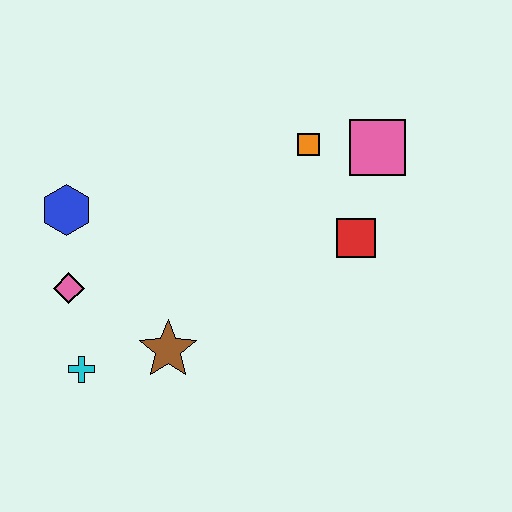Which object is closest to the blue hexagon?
The pink diamond is closest to the blue hexagon.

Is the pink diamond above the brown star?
Yes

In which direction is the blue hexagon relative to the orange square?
The blue hexagon is to the left of the orange square.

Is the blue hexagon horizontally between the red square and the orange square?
No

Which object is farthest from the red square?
The cyan cross is farthest from the red square.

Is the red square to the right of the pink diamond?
Yes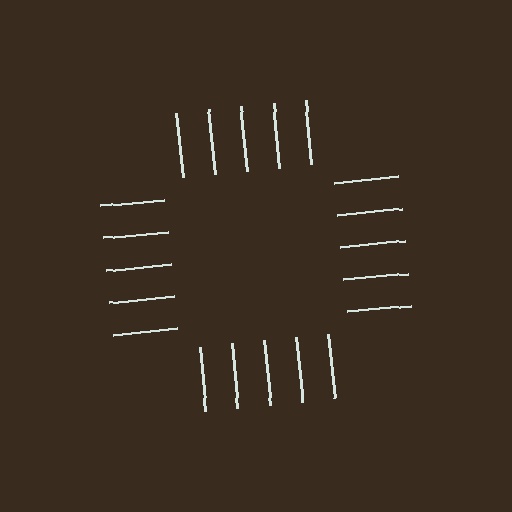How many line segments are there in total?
20 — 5 along each of the 4 edges.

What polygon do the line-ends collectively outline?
An illusory square — the line segments terminate on its edges but no continuous stroke is drawn.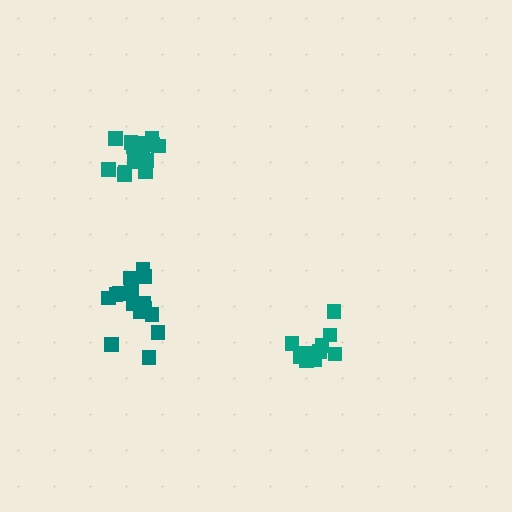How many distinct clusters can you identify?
There are 3 distinct clusters.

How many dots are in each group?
Group 1: 16 dots, Group 2: 16 dots, Group 3: 10 dots (42 total).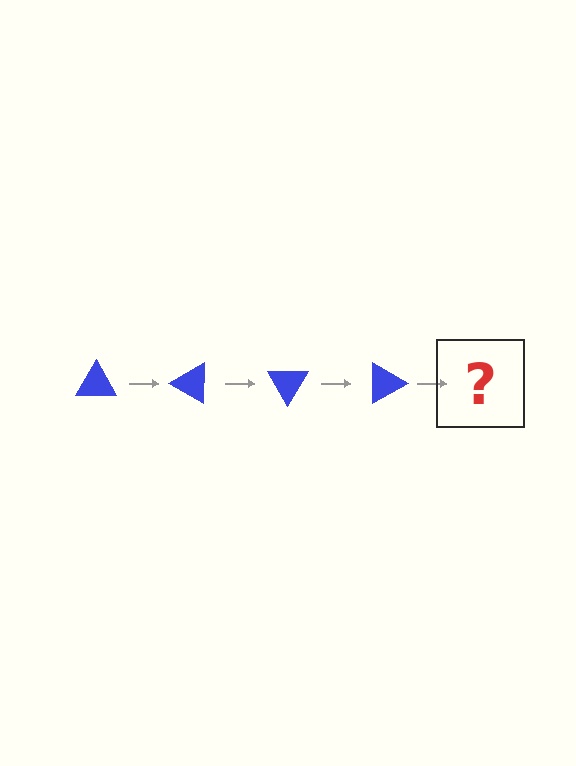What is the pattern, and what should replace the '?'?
The pattern is that the triangle rotates 30 degrees each step. The '?' should be a blue triangle rotated 120 degrees.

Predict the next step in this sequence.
The next step is a blue triangle rotated 120 degrees.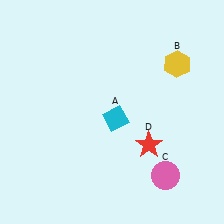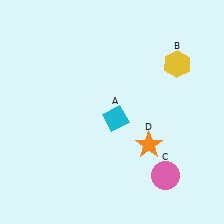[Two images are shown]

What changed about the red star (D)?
In Image 1, D is red. In Image 2, it changed to orange.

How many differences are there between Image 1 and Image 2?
There is 1 difference between the two images.